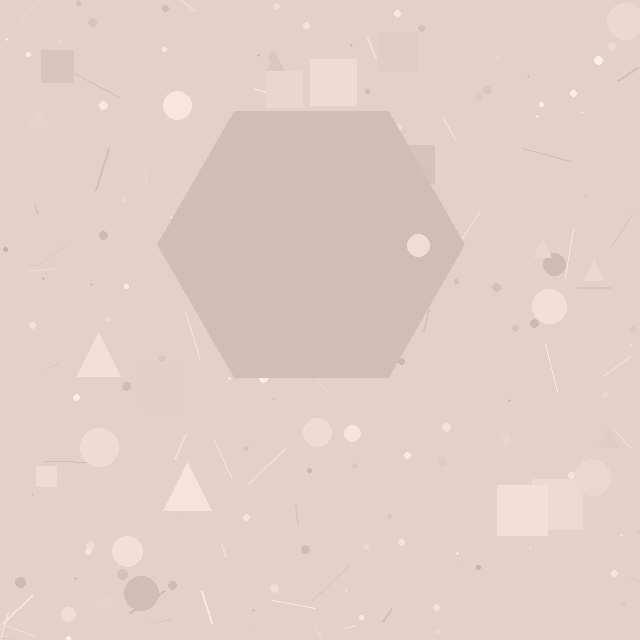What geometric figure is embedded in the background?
A hexagon is embedded in the background.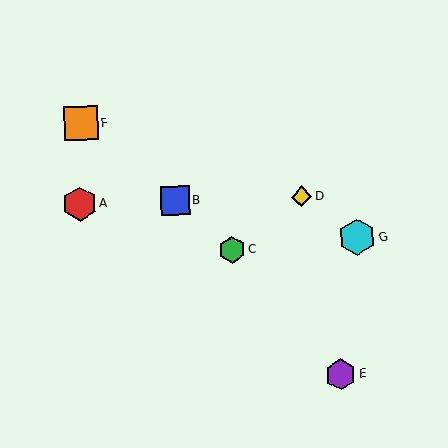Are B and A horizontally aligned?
Yes, both are at y≈201.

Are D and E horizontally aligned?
No, D is at y≈197 and E is at y≈375.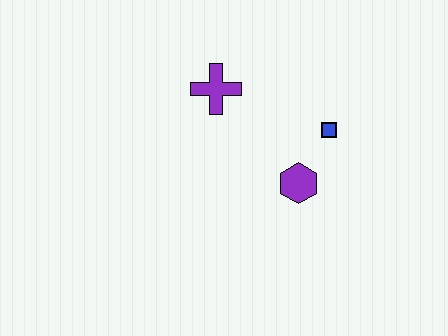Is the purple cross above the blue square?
Yes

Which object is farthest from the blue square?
The purple cross is farthest from the blue square.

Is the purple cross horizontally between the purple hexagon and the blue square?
No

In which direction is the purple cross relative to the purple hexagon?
The purple cross is above the purple hexagon.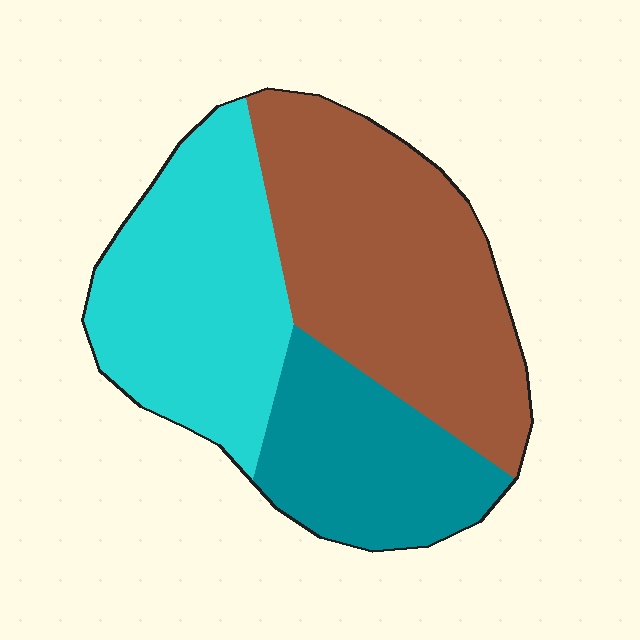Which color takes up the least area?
Teal, at roughly 25%.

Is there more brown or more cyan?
Brown.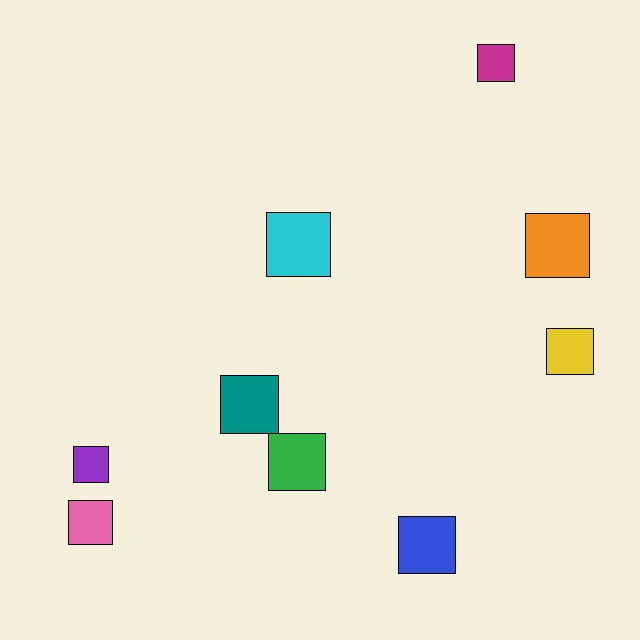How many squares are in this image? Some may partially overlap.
There are 9 squares.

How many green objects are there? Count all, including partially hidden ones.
There is 1 green object.